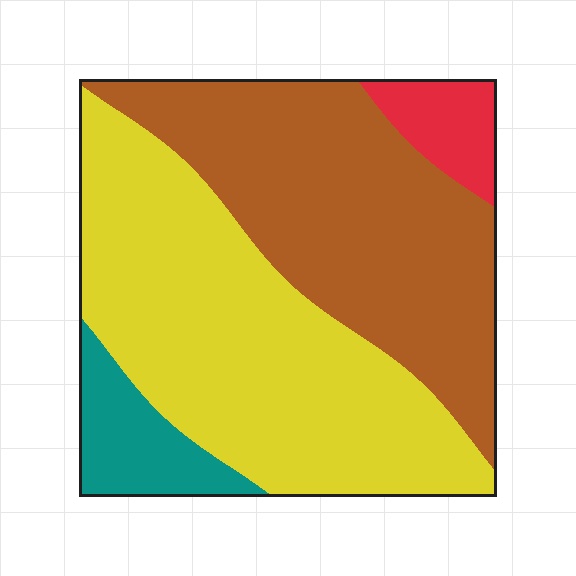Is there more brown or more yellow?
Yellow.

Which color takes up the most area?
Yellow, at roughly 45%.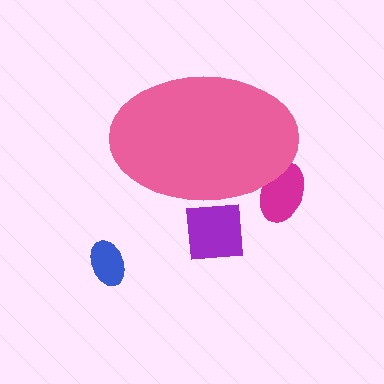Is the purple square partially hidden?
Yes, the purple square is partially hidden behind the pink ellipse.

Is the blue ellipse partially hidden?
No, the blue ellipse is fully visible.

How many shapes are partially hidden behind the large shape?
2 shapes are partially hidden.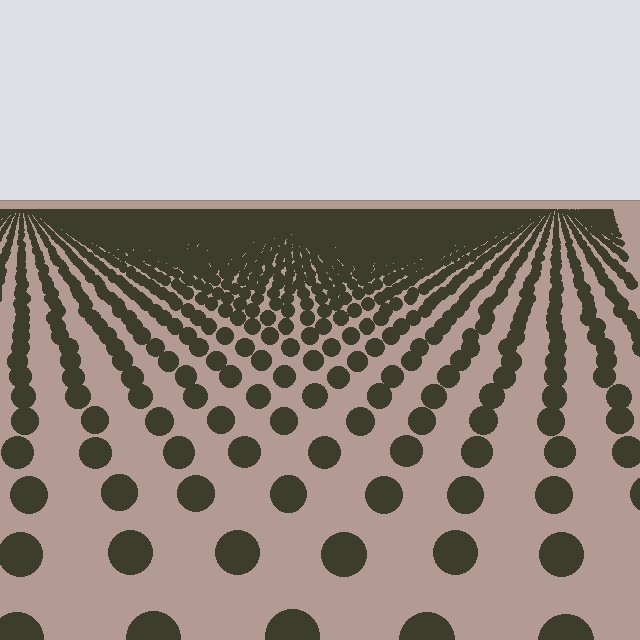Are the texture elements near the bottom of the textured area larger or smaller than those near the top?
Larger. Near the bottom, elements are closer to the viewer and appear at a bigger on-screen size.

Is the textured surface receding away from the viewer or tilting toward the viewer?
The surface is receding away from the viewer. Texture elements get smaller and denser toward the top.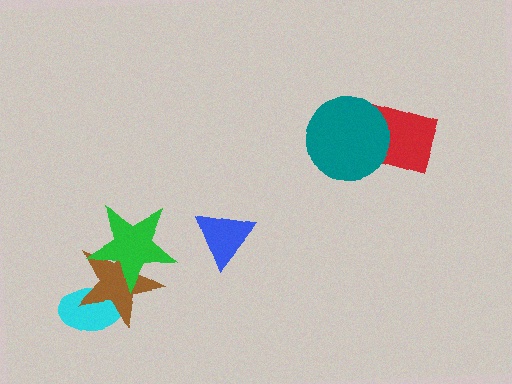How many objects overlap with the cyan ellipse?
1 object overlaps with the cyan ellipse.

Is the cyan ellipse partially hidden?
Yes, it is partially covered by another shape.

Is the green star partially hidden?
No, no other shape covers it.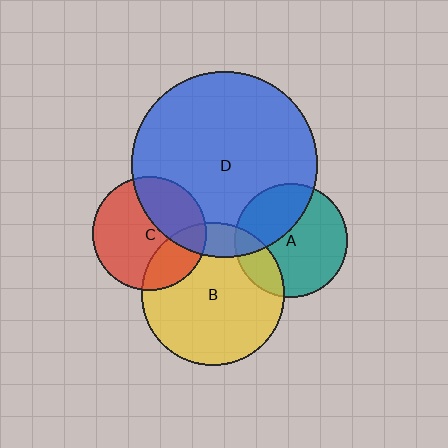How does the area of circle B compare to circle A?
Approximately 1.6 times.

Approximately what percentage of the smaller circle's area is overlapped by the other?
Approximately 35%.